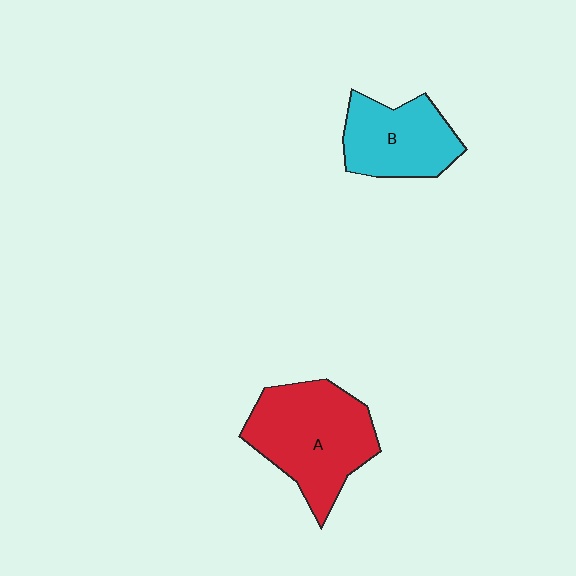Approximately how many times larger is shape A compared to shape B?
Approximately 1.4 times.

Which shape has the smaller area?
Shape B (cyan).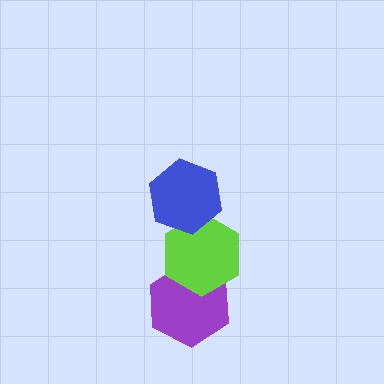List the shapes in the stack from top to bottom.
From top to bottom: the blue hexagon, the lime hexagon, the purple hexagon.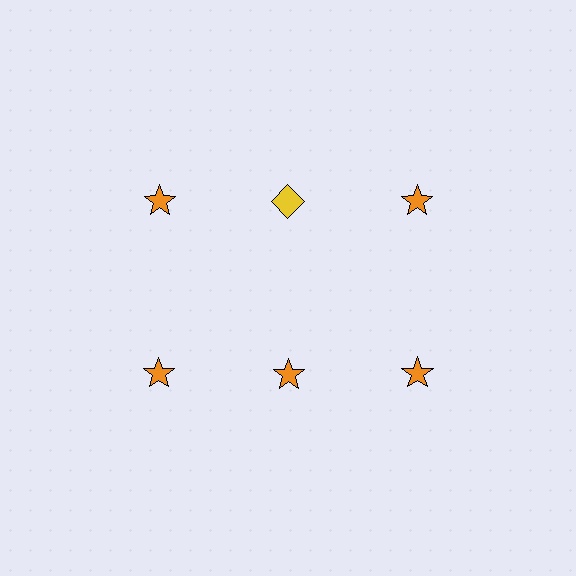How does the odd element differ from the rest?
It differs in both color (yellow instead of orange) and shape (diamond instead of star).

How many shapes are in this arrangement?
There are 6 shapes arranged in a grid pattern.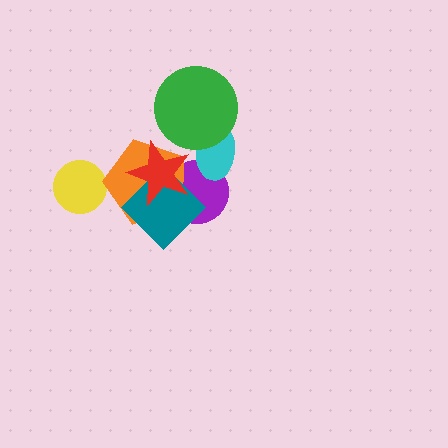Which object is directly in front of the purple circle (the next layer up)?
The cyan ellipse is directly in front of the purple circle.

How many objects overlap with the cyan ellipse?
2 objects overlap with the cyan ellipse.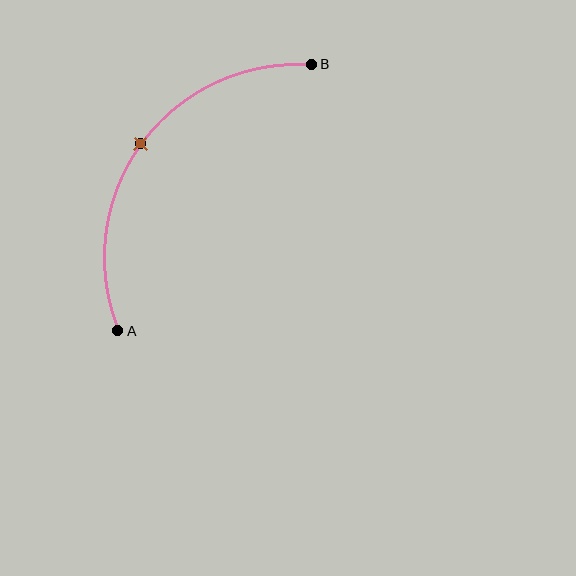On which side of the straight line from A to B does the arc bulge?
The arc bulges above and to the left of the straight line connecting A and B.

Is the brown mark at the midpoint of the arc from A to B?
Yes. The brown mark lies on the arc at equal arc-length from both A and B — it is the arc midpoint.